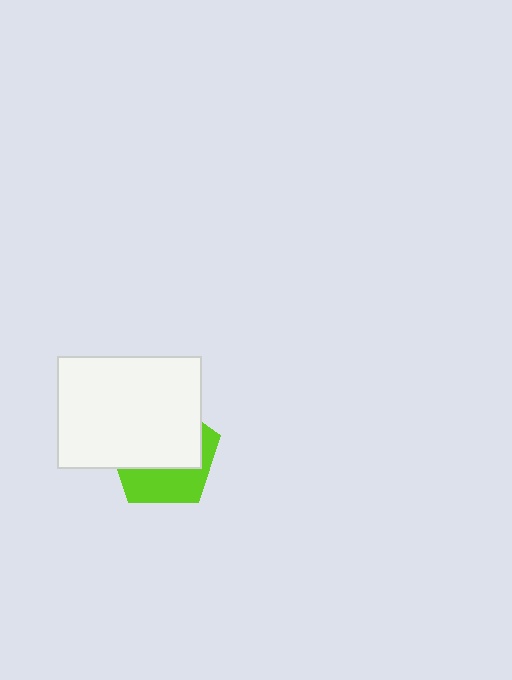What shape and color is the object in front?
The object in front is a white rectangle.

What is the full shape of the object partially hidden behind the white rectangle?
The partially hidden object is a lime pentagon.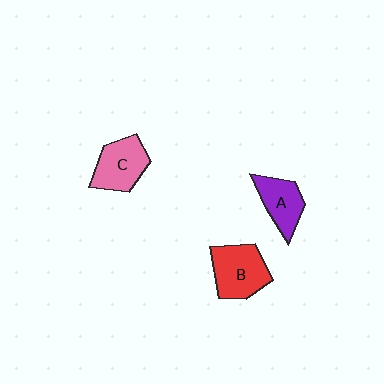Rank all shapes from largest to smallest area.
From largest to smallest: B (red), C (pink), A (purple).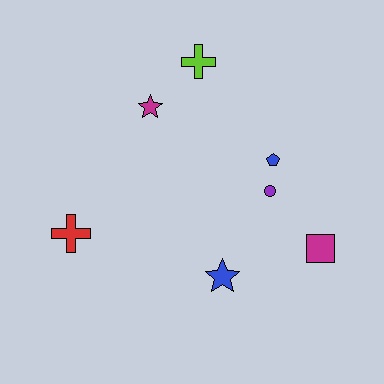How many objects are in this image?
There are 7 objects.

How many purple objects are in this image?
There is 1 purple object.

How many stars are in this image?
There are 2 stars.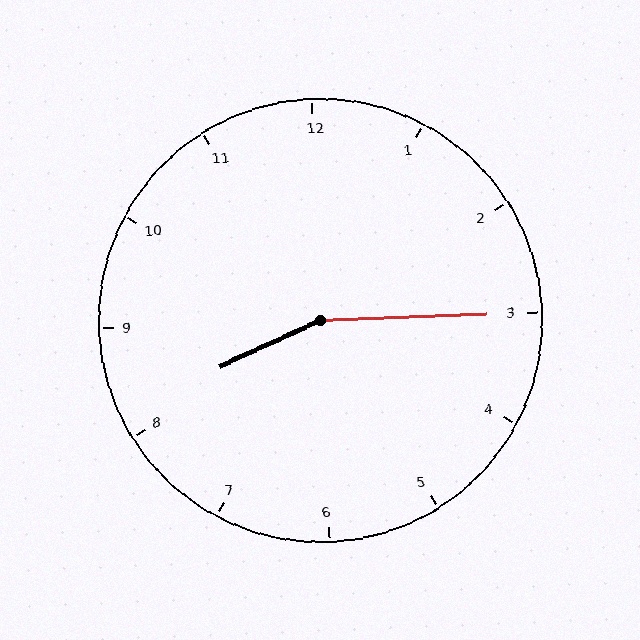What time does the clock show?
8:15.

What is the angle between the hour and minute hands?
Approximately 158 degrees.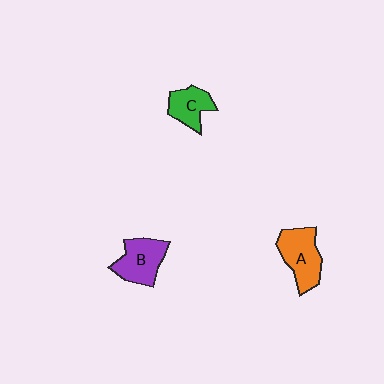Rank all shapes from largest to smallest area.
From largest to smallest: A (orange), B (purple), C (green).